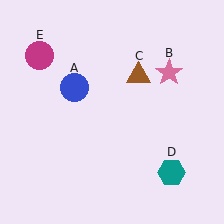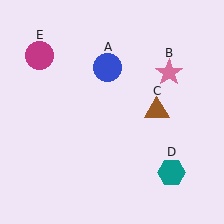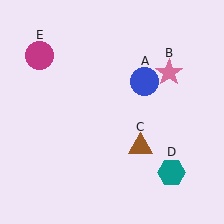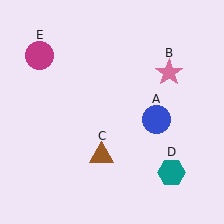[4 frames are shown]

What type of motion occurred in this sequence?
The blue circle (object A), brown triangle (object C) rotated clockwise around the center of the scene.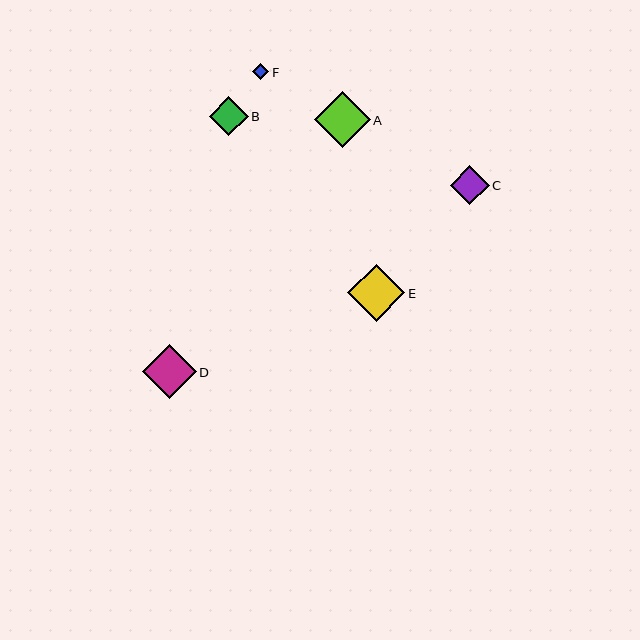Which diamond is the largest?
Diamond E is the largest with a size of approximately 57 pixels.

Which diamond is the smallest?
Diamond F is the smallest with a size of approximately 16 pixels.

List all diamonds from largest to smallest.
From largest to smallest: E, A, D, C, B, F.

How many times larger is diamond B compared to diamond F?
Diamond B is approximately 2.4 times the size of diamond F.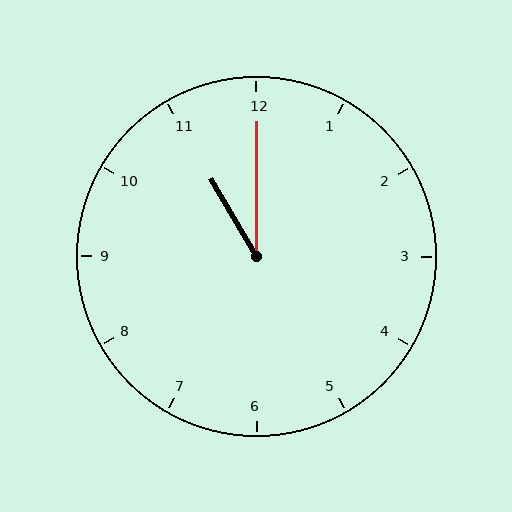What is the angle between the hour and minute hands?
Approximately 30 degrees.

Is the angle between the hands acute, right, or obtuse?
It is acute.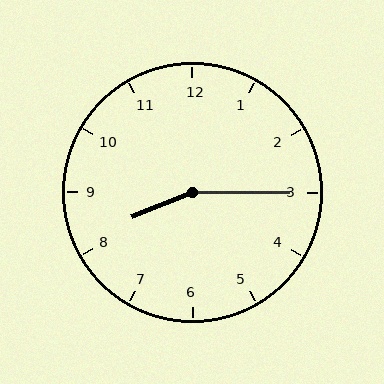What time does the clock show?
8:15.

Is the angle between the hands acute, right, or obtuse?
It is obtuse.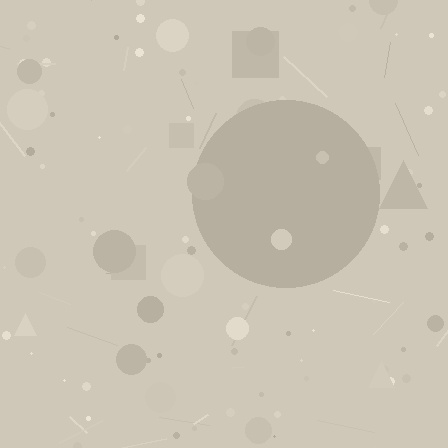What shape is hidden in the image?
A circle is hidden in the image.